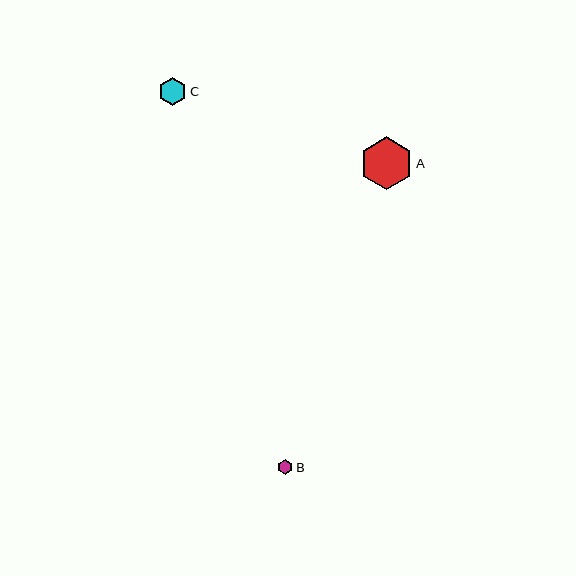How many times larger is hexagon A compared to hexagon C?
Hexagon A is approximately 1.9 times the size of hexagon C.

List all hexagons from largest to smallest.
From largest to smallest: A, C, B.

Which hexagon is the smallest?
Hexagon B is the smallest with a size of approximately 15 pixels.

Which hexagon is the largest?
Hexagon A is the largest with a size of approximately 52 pixels.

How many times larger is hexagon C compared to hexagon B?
Hexagon C is approximately 1.8 times the size of hexagon B.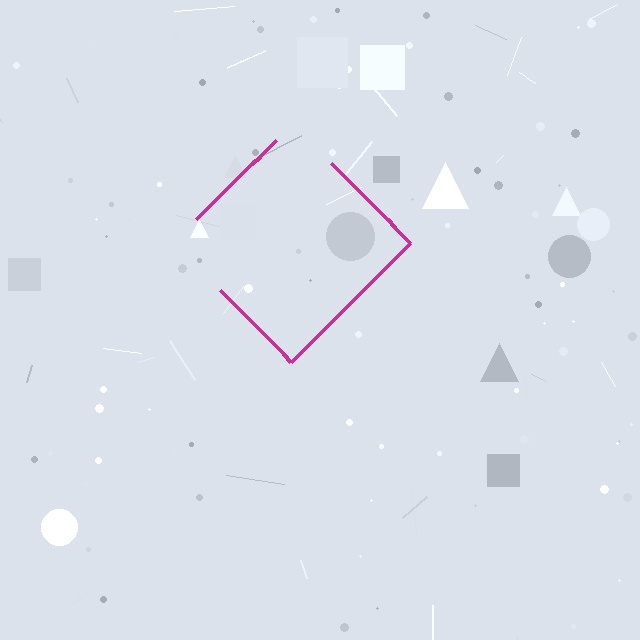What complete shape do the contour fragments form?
The contour fragments form a diamond.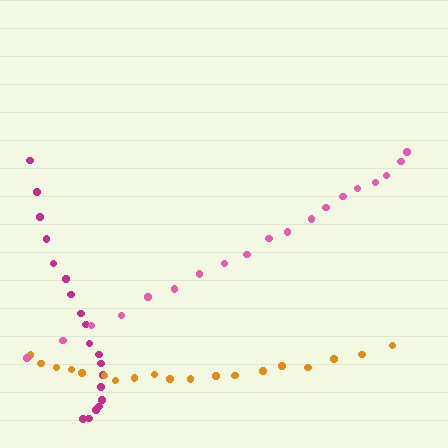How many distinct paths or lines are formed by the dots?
There are 3 distinct paths.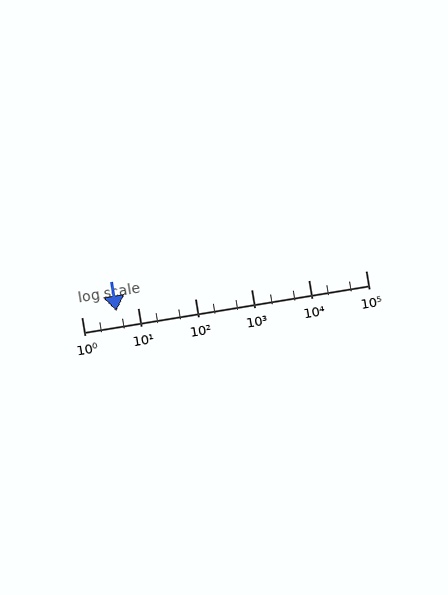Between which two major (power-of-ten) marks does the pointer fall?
The pointer is between 1 and 10.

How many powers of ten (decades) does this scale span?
The scale spans 5 decades, from 1 to 100000.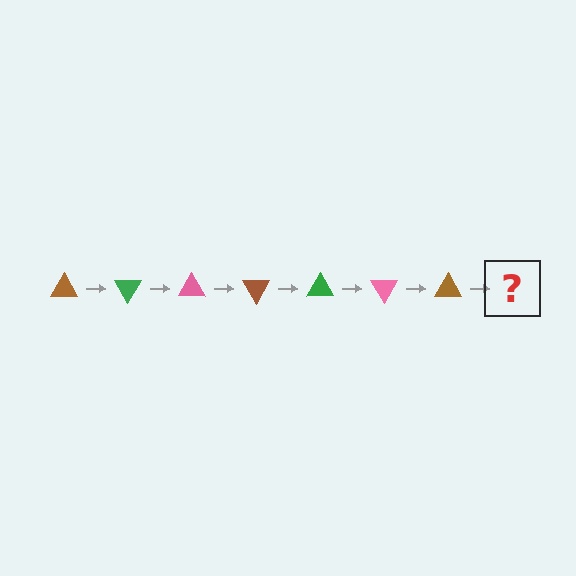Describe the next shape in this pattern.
It should be a green triangle, rotated 420 degrees from the start.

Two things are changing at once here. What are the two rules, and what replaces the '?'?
The two rules are that it rotates 60 degrees each step and the color cycles through brown, green, and pink. The '?' should be a green triangle, rotated 420 degrees from the start.